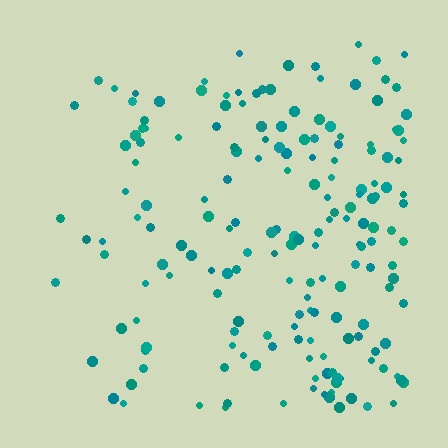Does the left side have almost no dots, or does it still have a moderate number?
Still a moderate number, just noticeably fewer than the right.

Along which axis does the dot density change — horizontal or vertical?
Horizontal.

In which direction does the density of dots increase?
From left to right, with the right side densest.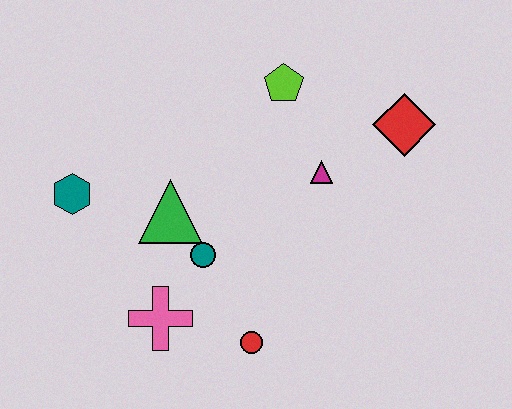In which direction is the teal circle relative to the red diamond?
The teal circle is to the left of the red diamond.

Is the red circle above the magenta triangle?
No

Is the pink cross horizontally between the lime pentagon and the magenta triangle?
No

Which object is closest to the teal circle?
The green triangle is closest to the teal circle.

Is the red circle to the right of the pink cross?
Yes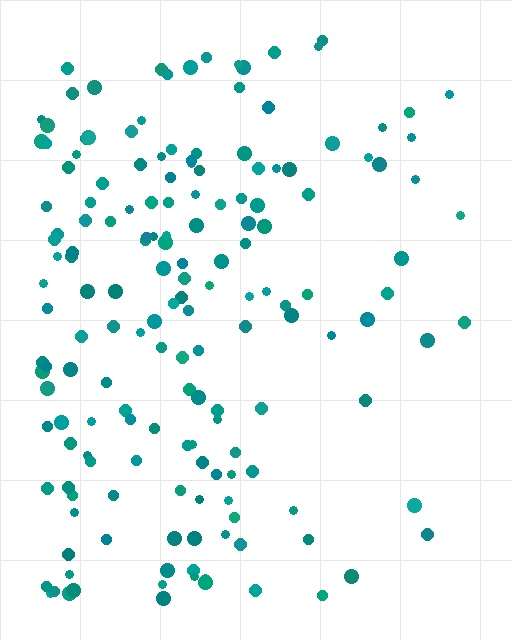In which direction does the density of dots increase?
From right to left, with the left side densest.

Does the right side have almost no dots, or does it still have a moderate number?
Still a moderate number, just noticeably fewer than the left.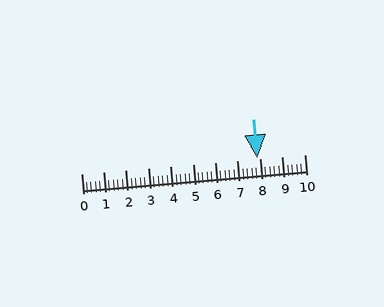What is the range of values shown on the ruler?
The ruler shows values from 0 to 10.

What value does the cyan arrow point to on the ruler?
The cyan arrow points to approximately 7.9.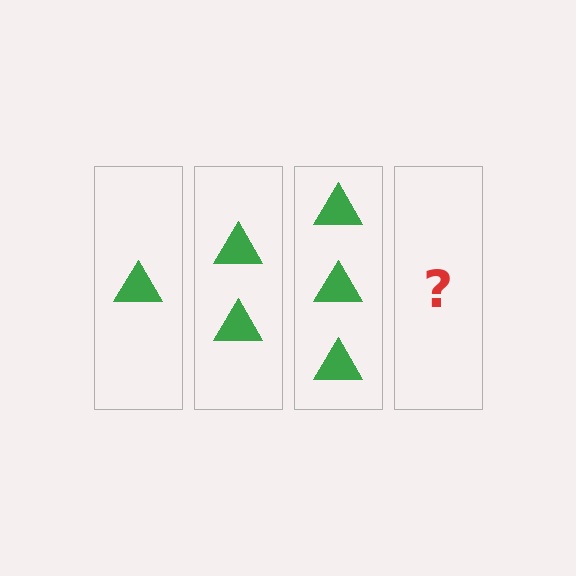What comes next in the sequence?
The next element should be 4 triangles.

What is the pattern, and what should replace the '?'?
The pattern is that each step adds one more triangle. The '?' should be 4 triangles.